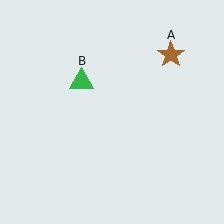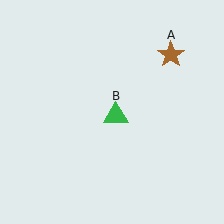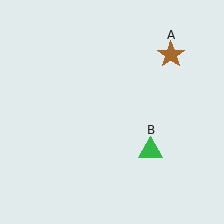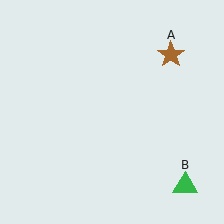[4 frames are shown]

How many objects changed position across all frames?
1 object changed position: green triangle (object B).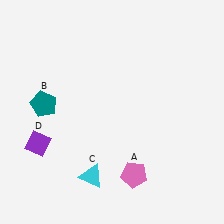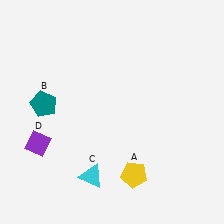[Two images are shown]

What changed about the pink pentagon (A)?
In Image 1, A is pink. In Image 2, it changed to yellow.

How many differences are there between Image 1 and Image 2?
There is 1 difference between the two images.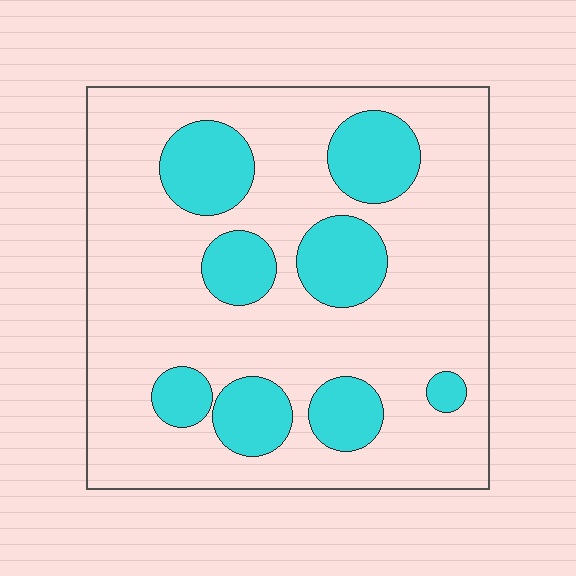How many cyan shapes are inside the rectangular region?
8.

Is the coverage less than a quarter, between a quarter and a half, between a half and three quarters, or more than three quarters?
Less than a quarter.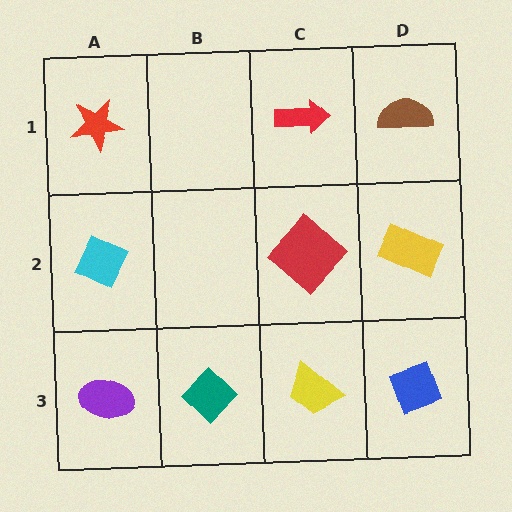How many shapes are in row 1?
3 shapes.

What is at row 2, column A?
A cyan diamond.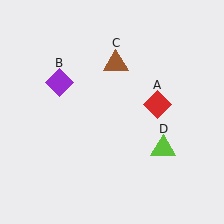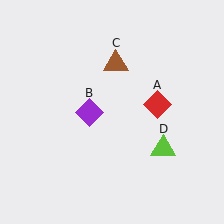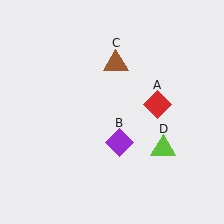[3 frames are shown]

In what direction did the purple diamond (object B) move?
The purple diamond (object B) moved down and to the right.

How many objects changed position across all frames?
1 object changed position: purple diamond (object B).